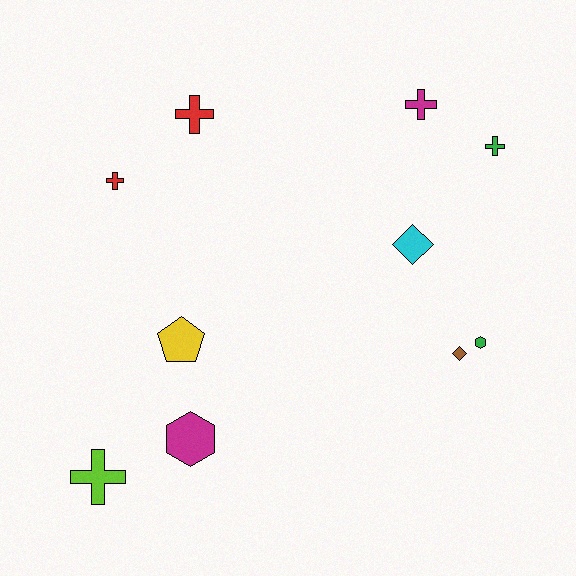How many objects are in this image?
There are 10 objects.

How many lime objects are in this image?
There is 1 lime object.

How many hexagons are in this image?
There are 2 hexagons.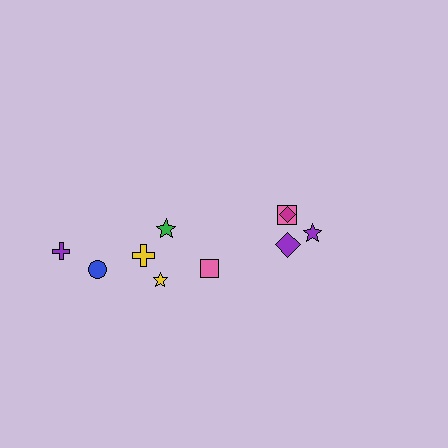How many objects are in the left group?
There are 6 objects.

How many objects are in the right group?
There are 4 objects.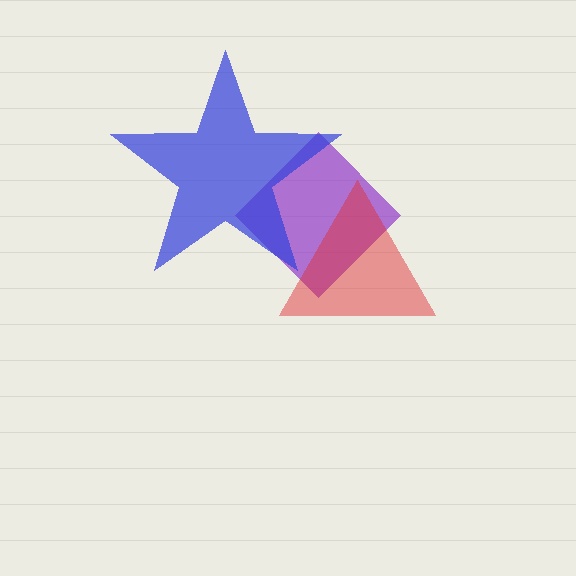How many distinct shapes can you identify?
There are 3 distinct shapes: a purple diamond, a red triangle, a blue star.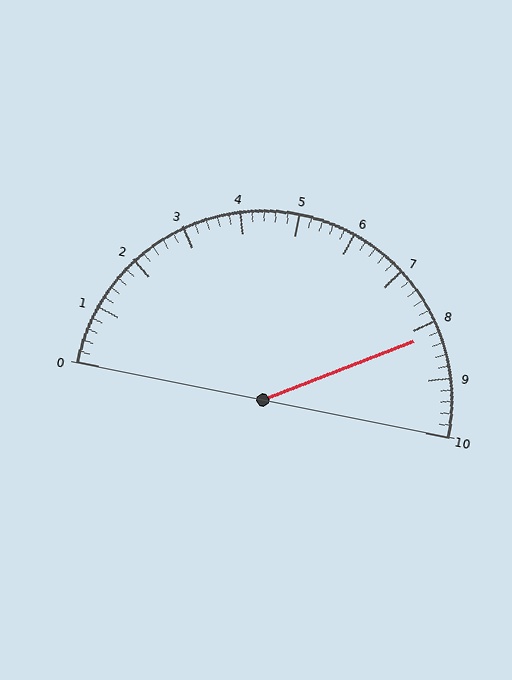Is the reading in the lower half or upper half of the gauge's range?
The reading is in the upper half of the range (0 to 10).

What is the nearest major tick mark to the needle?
The nearest major tick mark is 8.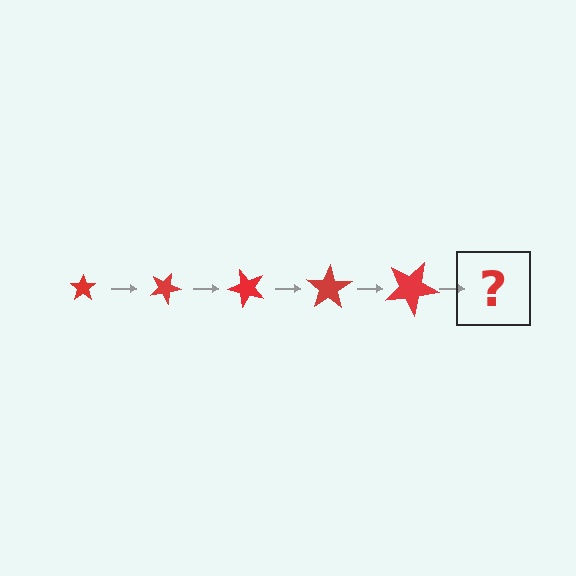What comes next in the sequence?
The next element should be a star, larger than the previous one and rotated 125 degrees from the start.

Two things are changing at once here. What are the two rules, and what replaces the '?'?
The two rules are that the star grows larger each step and it rotates 25 degrees each step. The '?' should be a star, larger than the previous one and rotated 125 degrees from the start.